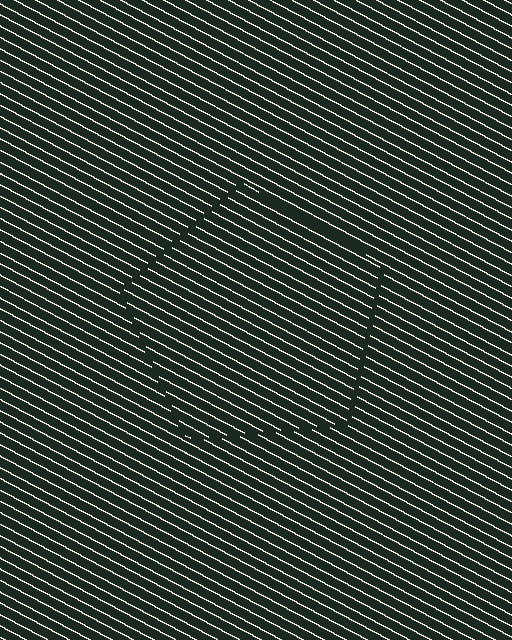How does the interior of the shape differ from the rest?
The interior of the shape contains the same grating, shifted by half a period — the contour is defined by the phase discontinuity where line-ends from the inner and outer gratings abut.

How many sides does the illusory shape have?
5 sides — the line-ends trace a pentagon.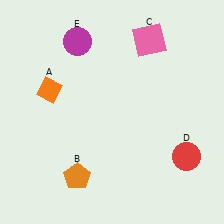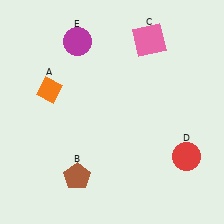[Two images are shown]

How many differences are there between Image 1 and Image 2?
There is 1 difference between the two images.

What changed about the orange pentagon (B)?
In Image 1, B is orange. In Image 2, it changed to brown.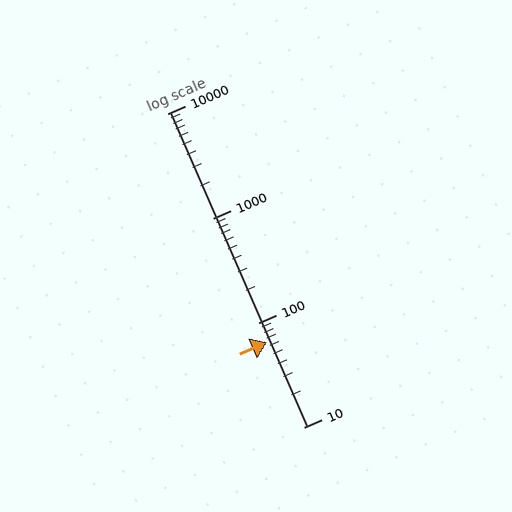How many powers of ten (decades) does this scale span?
The scale spans 3 decades, from 10 to 10000.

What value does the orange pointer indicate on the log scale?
The pointer indicates approximately 65.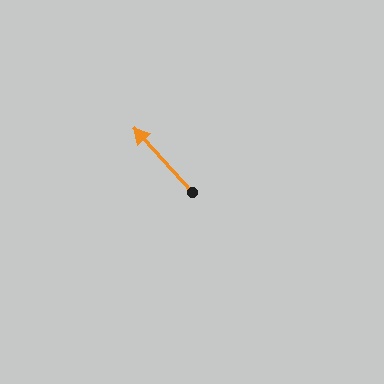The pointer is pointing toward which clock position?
Roughly 11 o'clock.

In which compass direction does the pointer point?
Northwest.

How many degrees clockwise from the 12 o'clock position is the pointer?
Approximately 318 degrees.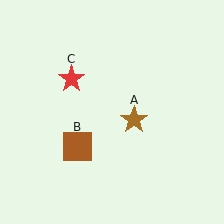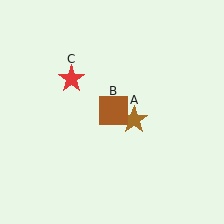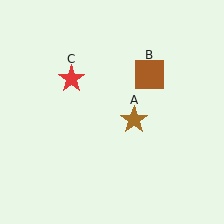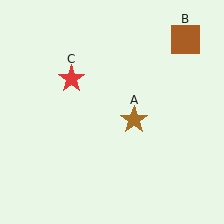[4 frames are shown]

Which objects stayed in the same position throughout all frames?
Brown star (object A) and red star (object C) remained stationary.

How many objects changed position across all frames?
1 object changed position: brown square (object B).